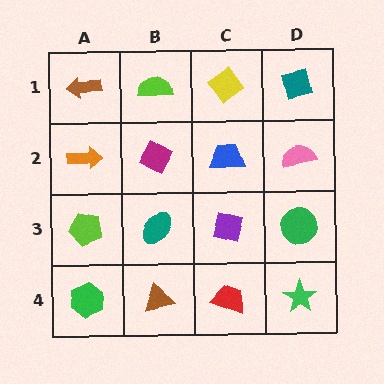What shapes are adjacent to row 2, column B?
A lime semicircle (row 1, column B), a teal ellipse (row 3, column B), an orange arrow (row 2, column A), a blue trapezoid (row 2, column C).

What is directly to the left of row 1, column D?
A yellow diamond.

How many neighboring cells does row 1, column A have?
2.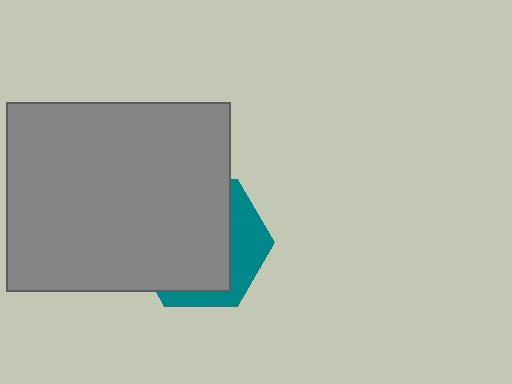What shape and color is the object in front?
The object in front is a gray rectangle.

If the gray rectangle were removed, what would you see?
You would see the complete teal hexagon.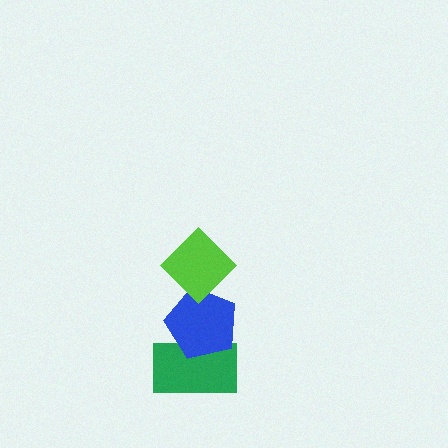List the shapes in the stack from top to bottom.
From top to bottom: the lime diamond, the blue pentagon, the green rectangle.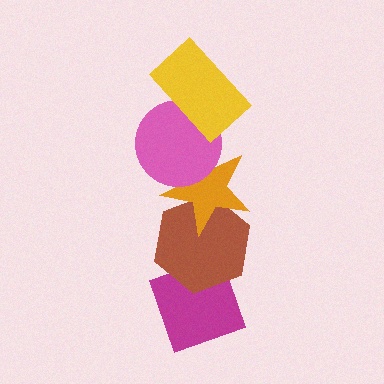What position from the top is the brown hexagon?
The brown hexagon is 4th from the top.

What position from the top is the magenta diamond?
The magenta diamond is 5th from the top.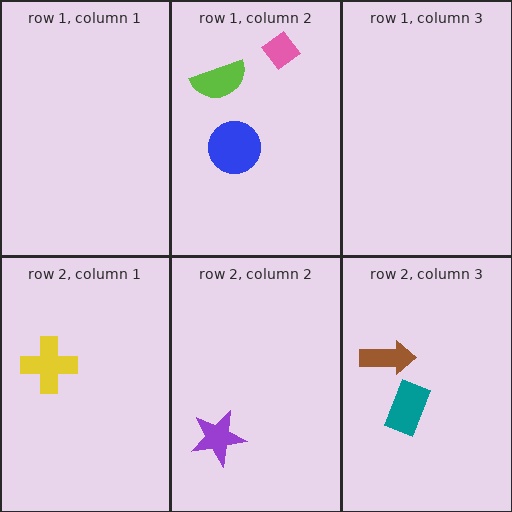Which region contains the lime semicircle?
The row 1, column 2 region.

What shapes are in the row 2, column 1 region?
The yellow cross.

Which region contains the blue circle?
The row 1, column 2 region.